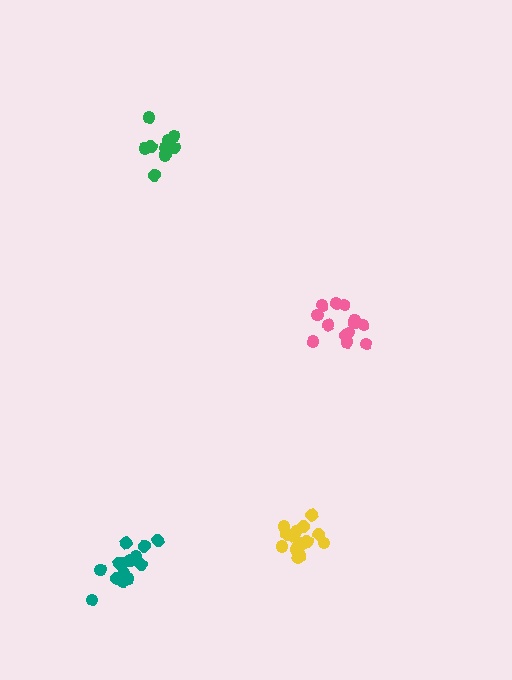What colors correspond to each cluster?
The clusters are colored: green, teal, yellow, pink.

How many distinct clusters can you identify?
There are 4 distinct clusters.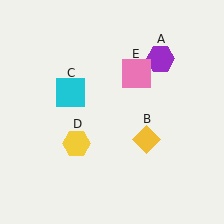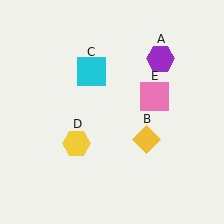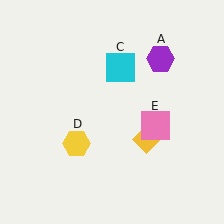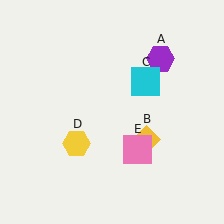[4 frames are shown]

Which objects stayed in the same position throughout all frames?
Purple hexagon (object A) and yellow diamond (object B) and yellow hexagon (object D) remained stationary.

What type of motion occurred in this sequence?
The cyan square (object C), pink square (object E) rotated clockwise around the center of the scene.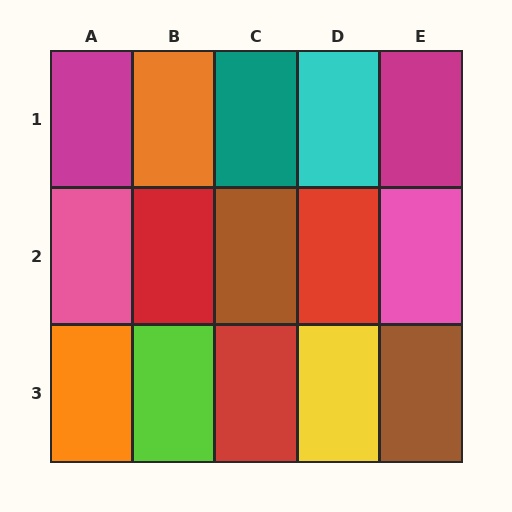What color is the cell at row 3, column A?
Orange.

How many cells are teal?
1 cell is teal.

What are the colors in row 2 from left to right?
Pink, red, brown, red, pink.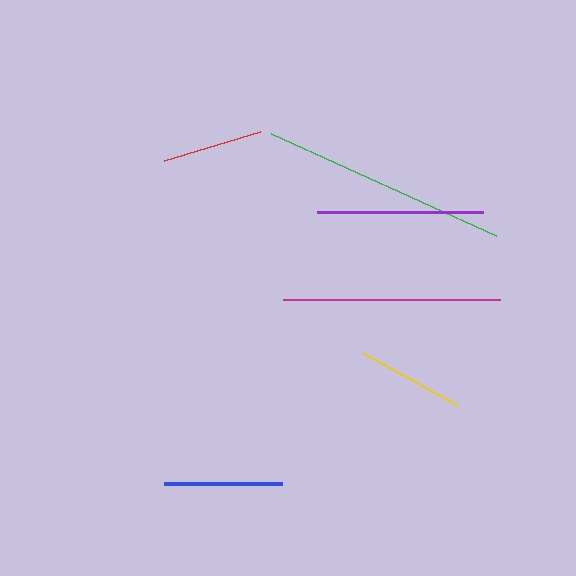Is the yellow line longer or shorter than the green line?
The green line is longer than the yellow line.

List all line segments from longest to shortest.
From longest to shortest: green, magenta, purple, blue, yellow, red.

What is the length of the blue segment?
The blue segment is approximately 119 pixels long.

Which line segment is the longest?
The green line is the longest at approximately 248 pixels.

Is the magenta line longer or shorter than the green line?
The green line is longer than the magenta line.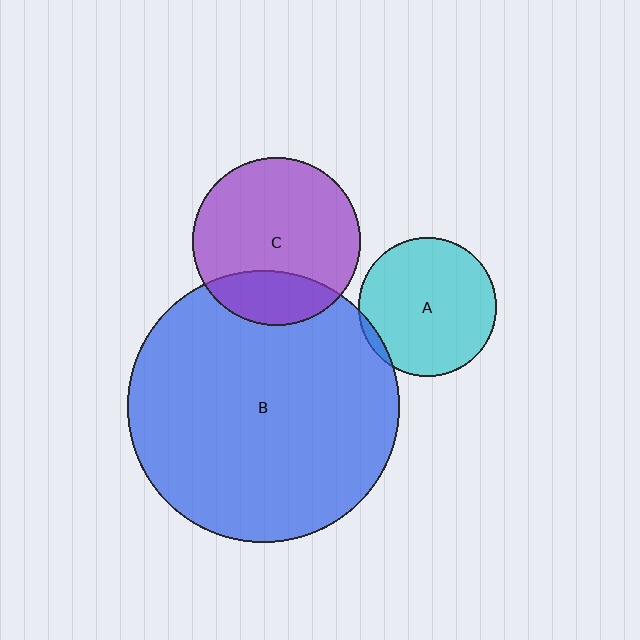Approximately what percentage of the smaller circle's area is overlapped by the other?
Approximately 5%.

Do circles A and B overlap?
Yes.